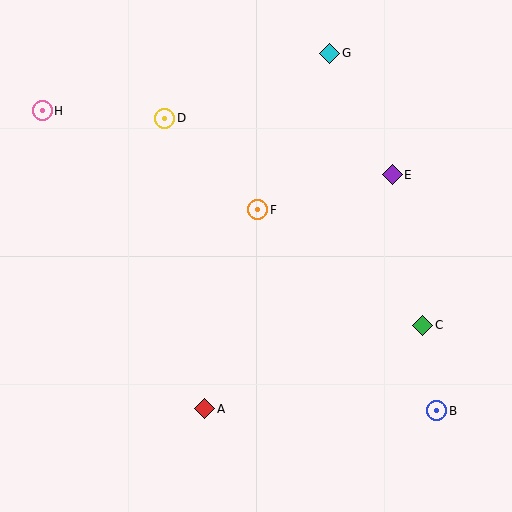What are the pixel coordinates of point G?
Point G is at (330, 53).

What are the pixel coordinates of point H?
Point H is at (42, 111).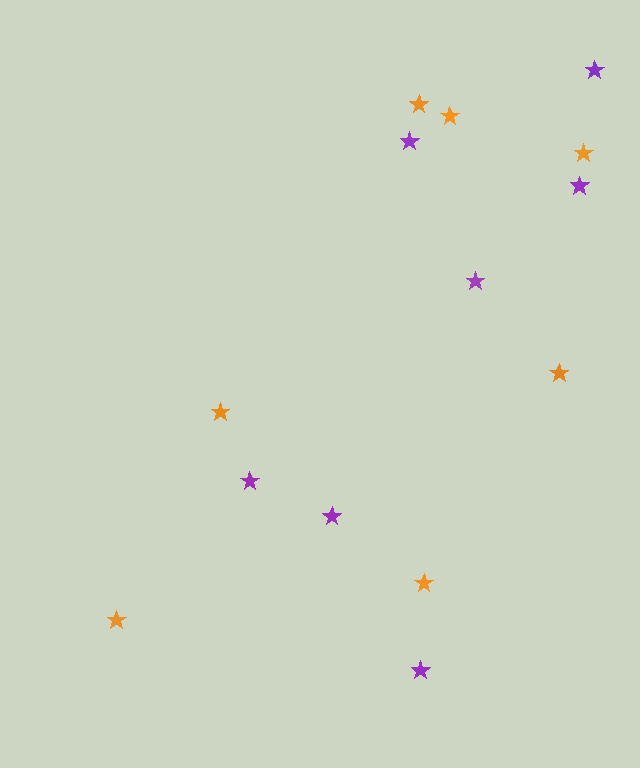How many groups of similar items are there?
There are 2 groups: one group of orange stars (7) and one group of purple stars (7).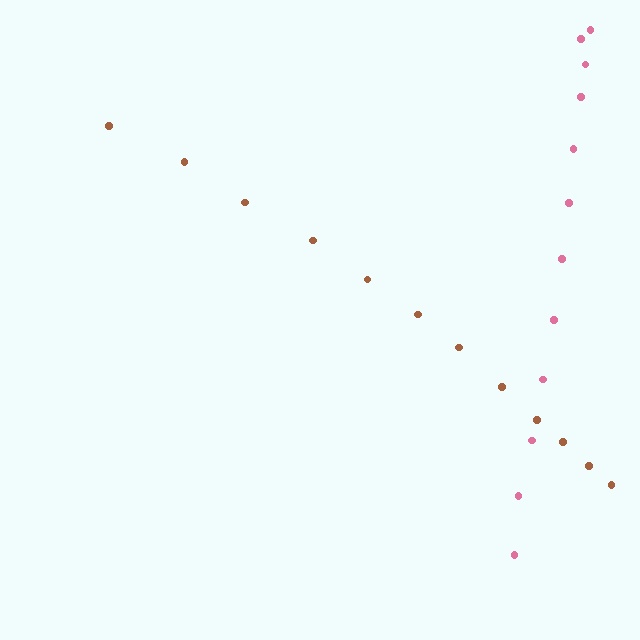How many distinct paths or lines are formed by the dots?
There are 2 distinct paths.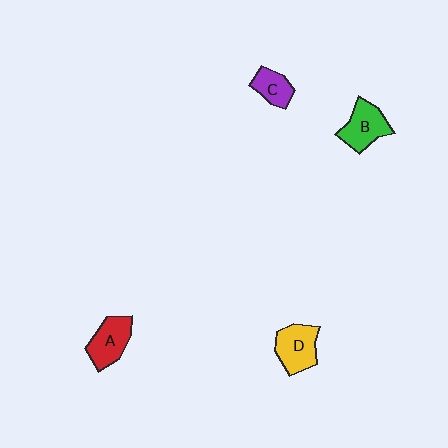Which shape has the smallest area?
Shape C (purple).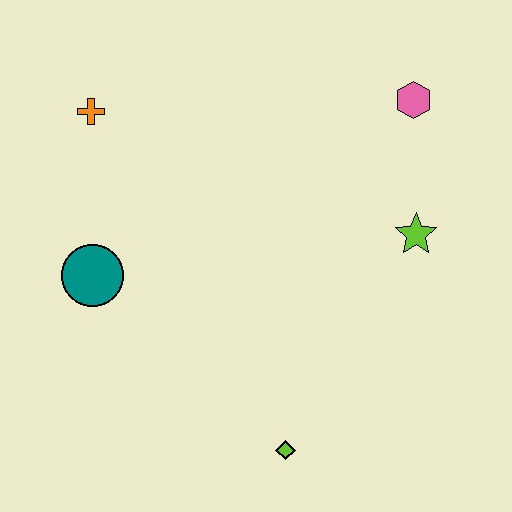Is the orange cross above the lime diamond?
Yes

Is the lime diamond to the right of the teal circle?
Yes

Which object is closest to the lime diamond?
The lime star is closest to the lime diamond.